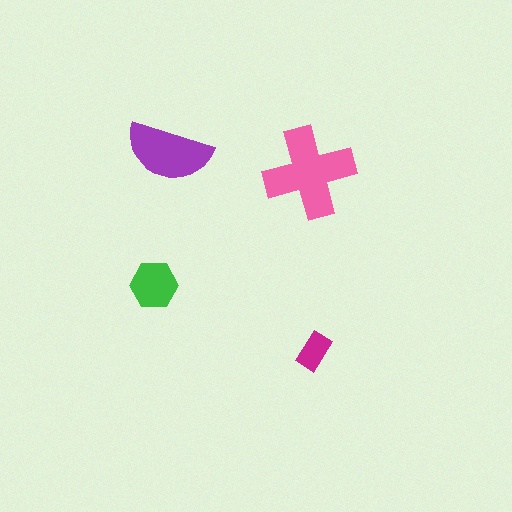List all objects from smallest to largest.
The magenta rectangle, the green hexagon, the purple semicircle, the pink cross.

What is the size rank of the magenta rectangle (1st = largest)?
4th.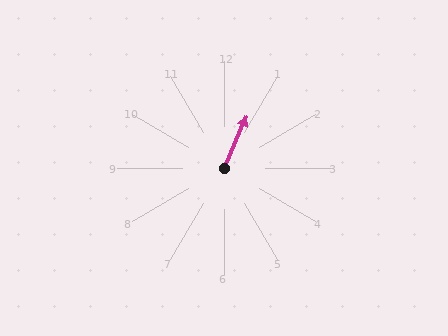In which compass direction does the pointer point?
Northeast.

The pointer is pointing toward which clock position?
Roughly 1 o'clock.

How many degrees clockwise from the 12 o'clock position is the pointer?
Approximately 23 degrees.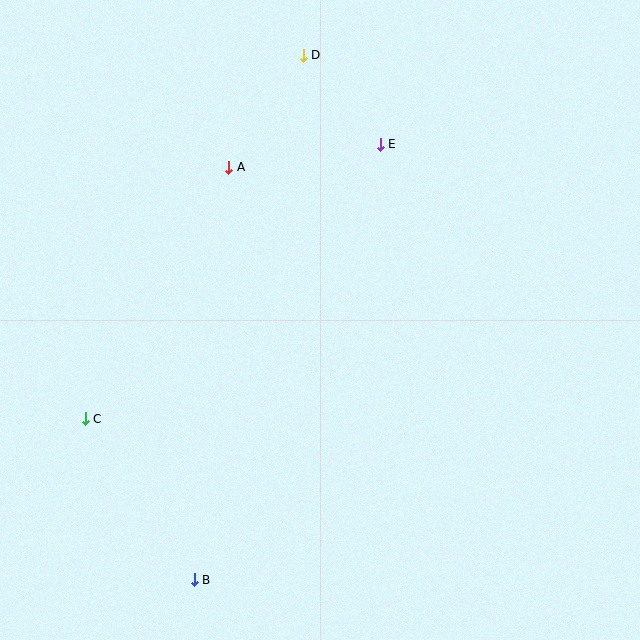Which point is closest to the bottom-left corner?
Point B is closest to the bottom-left corner.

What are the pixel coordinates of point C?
Point C is at (85, 419).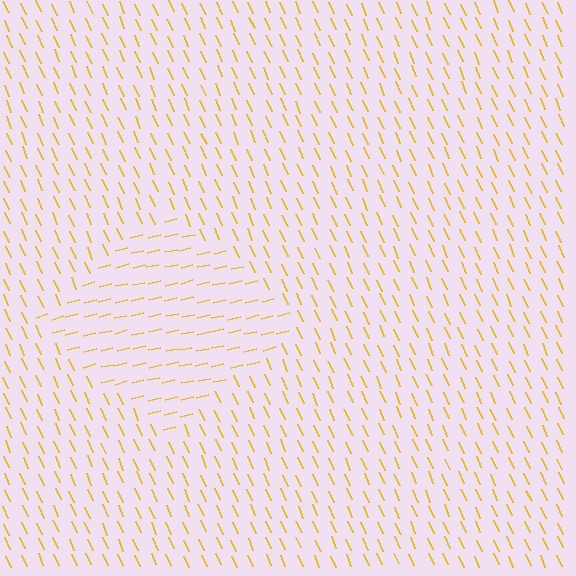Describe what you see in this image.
The image is filled with small yellow line segments. A diamond region in the image has lines oriented differently from the surrounding lines, creating a visible texture boundary.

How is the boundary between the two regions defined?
The boundary is defined purely by a change in line orientation (approximately 80 degrees difference). All lines are the same color and thickness.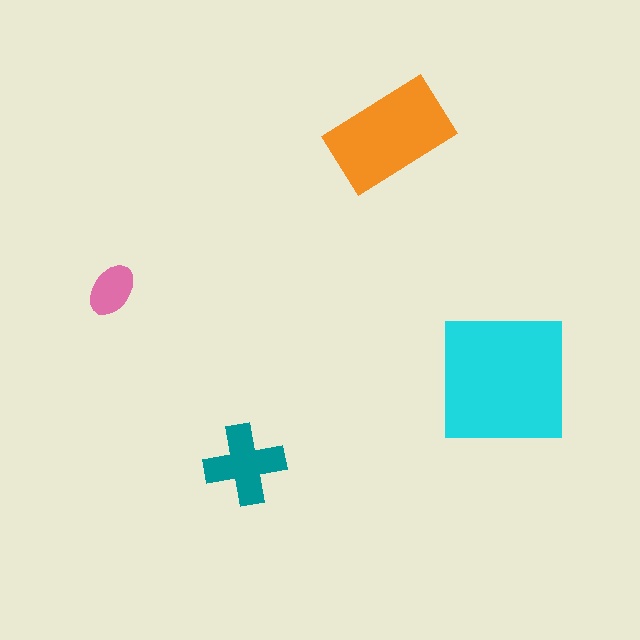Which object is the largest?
The cyan square.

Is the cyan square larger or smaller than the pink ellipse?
Larger.